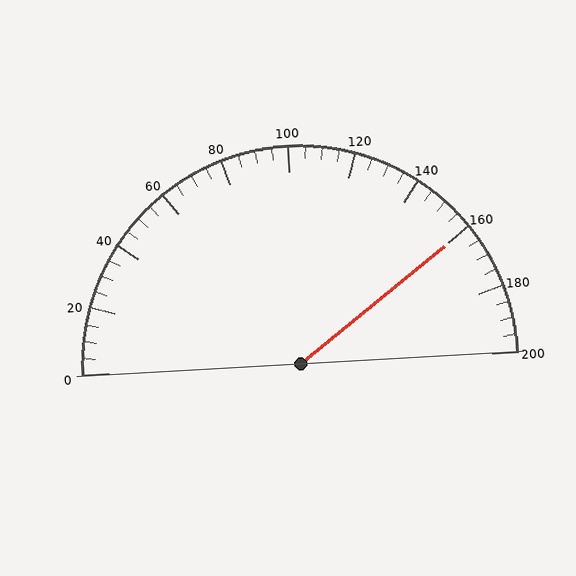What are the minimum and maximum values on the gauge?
The gauge ranges from 0 to 200.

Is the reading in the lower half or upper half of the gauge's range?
The reading is in the upper half of the range (0 to 200).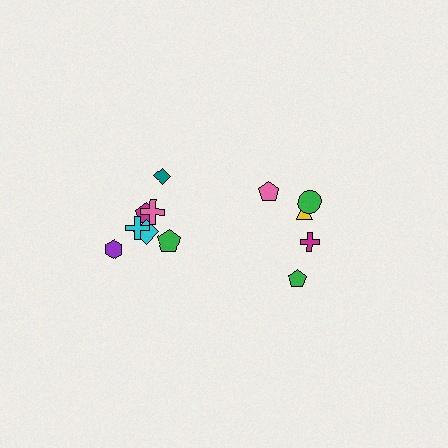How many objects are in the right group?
There are 5 objects.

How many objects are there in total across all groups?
There are 12 objects.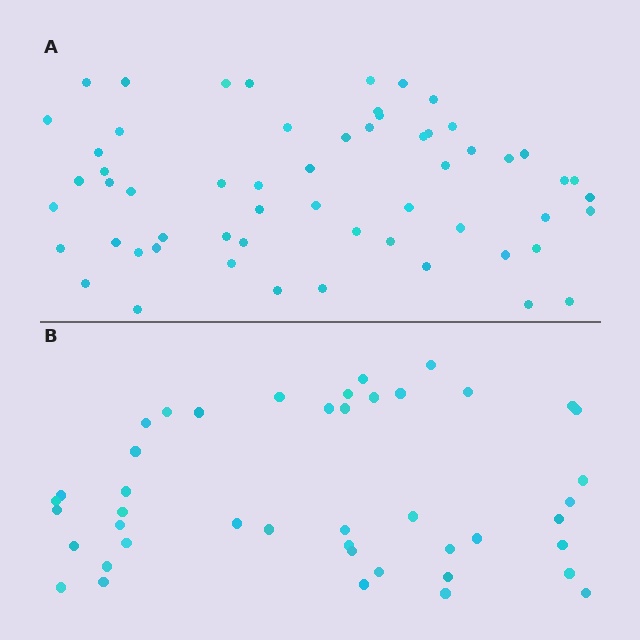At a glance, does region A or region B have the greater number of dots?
Region A (the top region) has more dots.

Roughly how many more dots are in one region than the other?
Region A has approximately 15 more dots than region B.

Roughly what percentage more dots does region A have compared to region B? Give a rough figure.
About 30% more.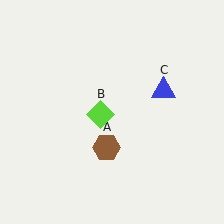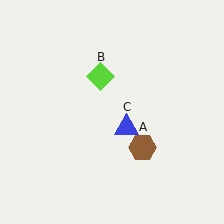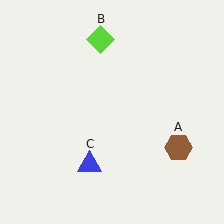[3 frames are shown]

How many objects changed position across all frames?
3 objects changed position: brown hexagon (object A), lime diamond (object B), blue triangle (object C).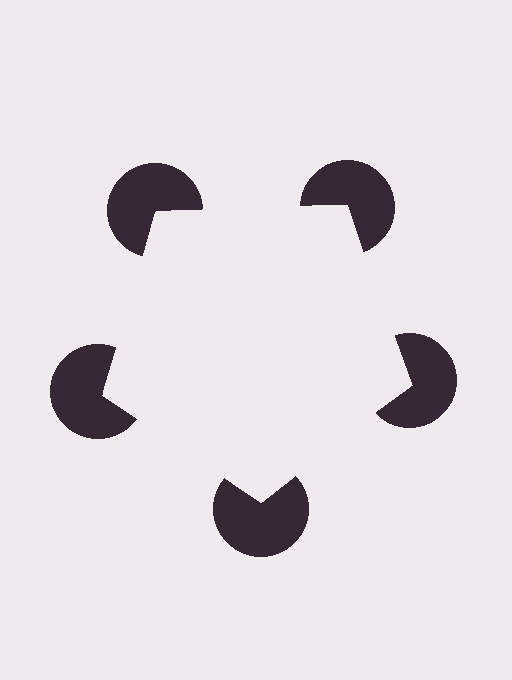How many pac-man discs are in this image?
There are 5 — one at each vertex of the illusory pentagon.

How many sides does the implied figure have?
5 sides.